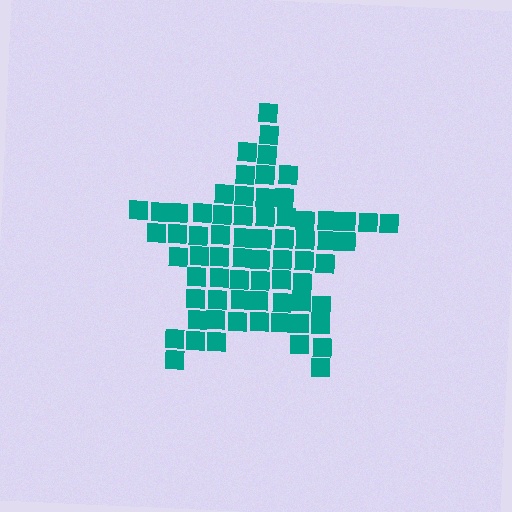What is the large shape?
The large shape is a star.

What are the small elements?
The small elements are squares.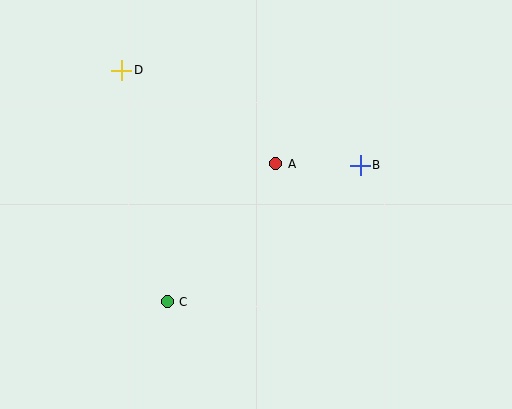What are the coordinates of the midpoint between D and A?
The midpoint between D and A is at (199, 117).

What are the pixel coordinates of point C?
Point C is at (167, 302).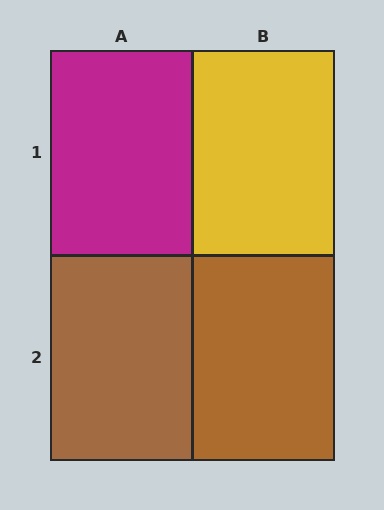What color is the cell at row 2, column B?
Brown.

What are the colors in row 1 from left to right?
Magenta, yellow.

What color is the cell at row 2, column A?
Brown.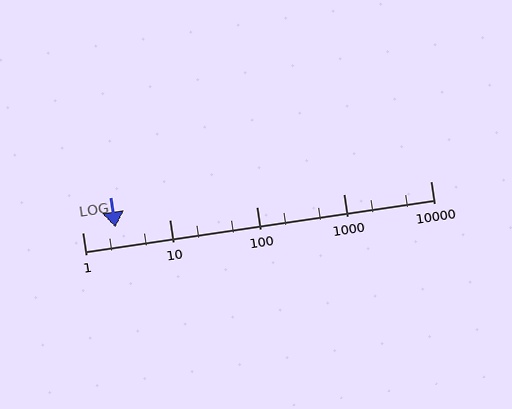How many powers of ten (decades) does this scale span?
The scale spans 4 decades, from 1 to 10000.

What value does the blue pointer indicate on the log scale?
The pointer indicates approximately 2.4.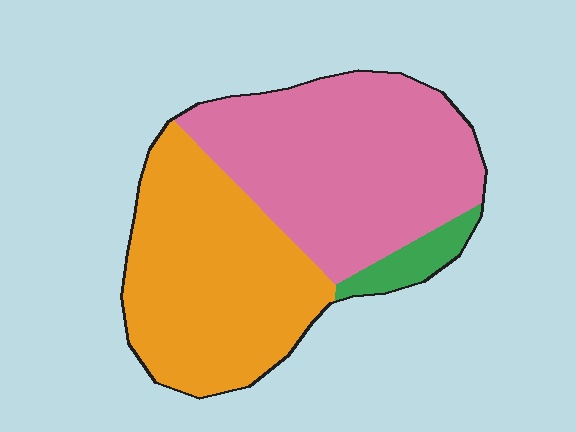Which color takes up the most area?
Pink, at roughly 50%.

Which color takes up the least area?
Green, at roughly 5%.